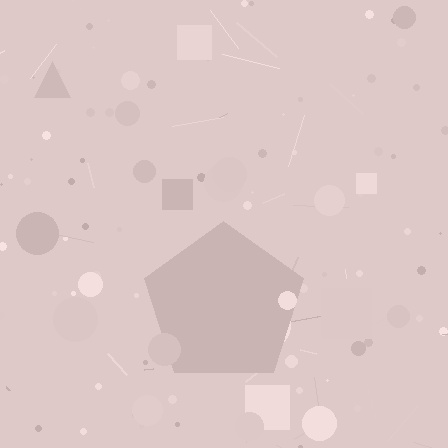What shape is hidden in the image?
A pentagon is hidden in the image.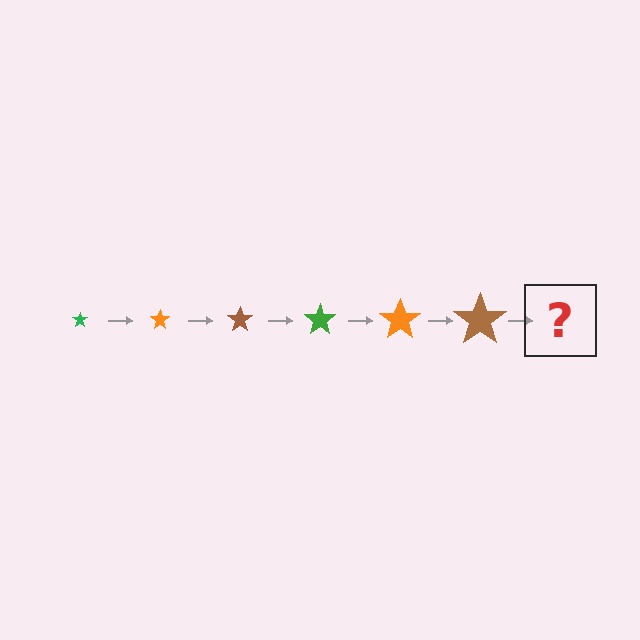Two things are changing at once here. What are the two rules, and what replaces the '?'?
The two rules are that the star grows larger each step and the color cycles through green, orange, and brown. The '?' should be a green star, larger than the previous one.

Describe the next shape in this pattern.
It should be a green star, larger than the previous one.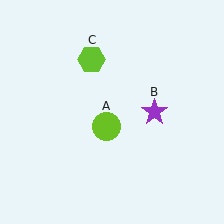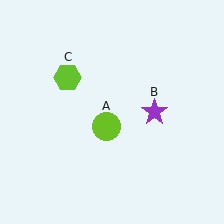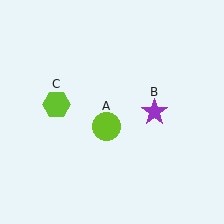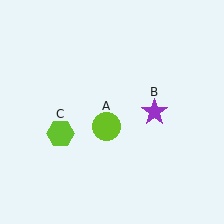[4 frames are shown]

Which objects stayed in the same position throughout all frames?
Lime circle (object A) and purple star (object B) remained stationary.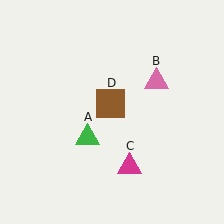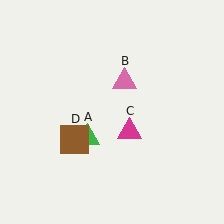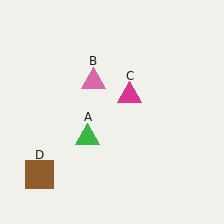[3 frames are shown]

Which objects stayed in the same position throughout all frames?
Green triangle (object A) remained stationary.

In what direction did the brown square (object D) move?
The brown square (object D) moved down and to the left.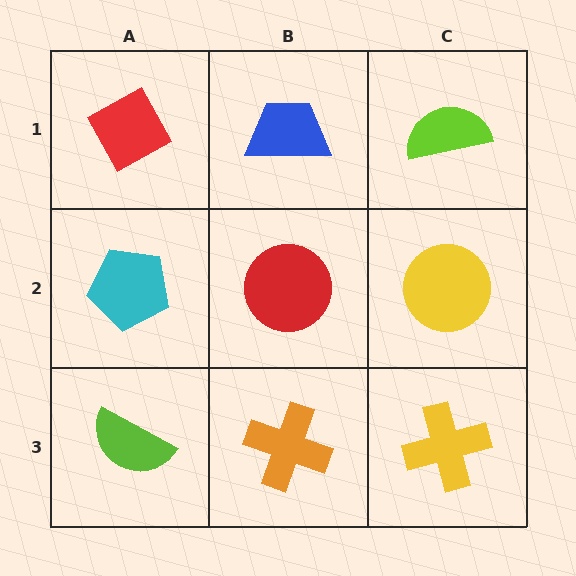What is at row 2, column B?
A red circle.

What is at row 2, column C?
A yellow circle.